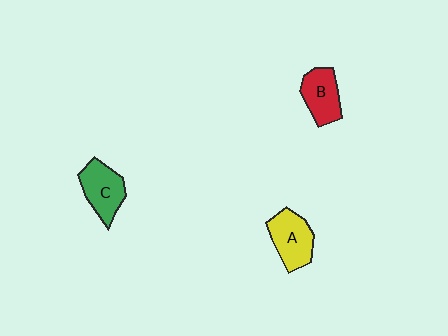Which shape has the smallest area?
Shape B (red).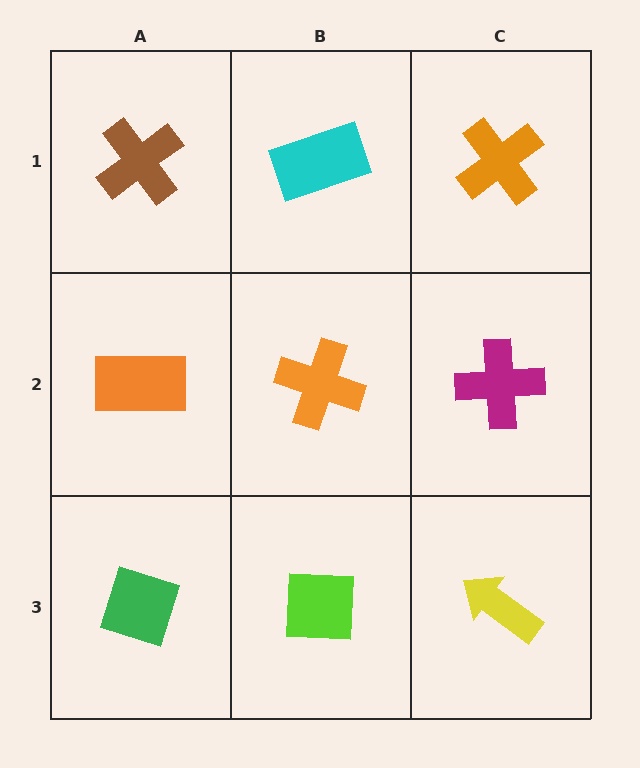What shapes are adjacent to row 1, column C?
A magenta cross (row 2, column C), a cyan rectangle (row 1, column B).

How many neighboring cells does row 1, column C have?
2.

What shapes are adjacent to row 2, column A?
A brown cross (row 1, column A), a green diamond (row 3, column A), an orange cross (row 2, column B).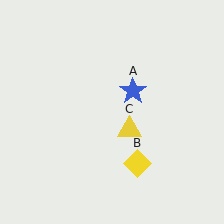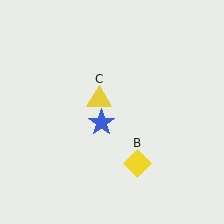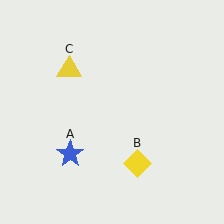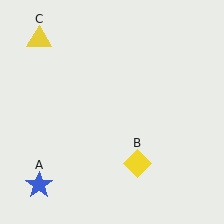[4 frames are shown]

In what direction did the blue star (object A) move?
The blue star (object A) moved down and to the left.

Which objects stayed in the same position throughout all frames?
Yellow diamond (object B) remained stationary.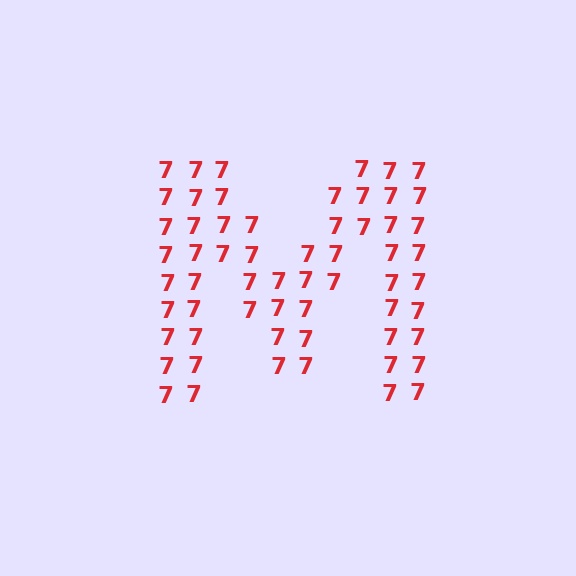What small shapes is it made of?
It is made of small digit 7's.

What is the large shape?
The large shape is the letter M.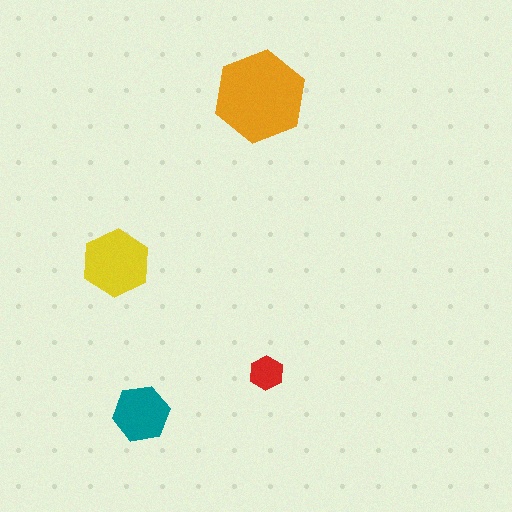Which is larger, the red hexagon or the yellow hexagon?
The yellow one.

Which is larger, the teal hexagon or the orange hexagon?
The orange one.